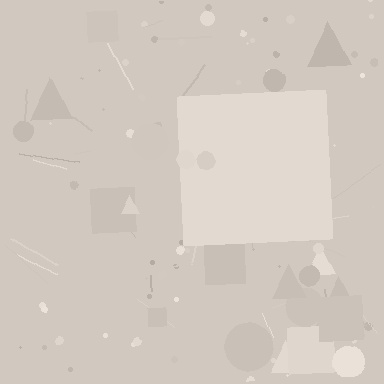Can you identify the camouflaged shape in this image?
The camouflaged shape is a square.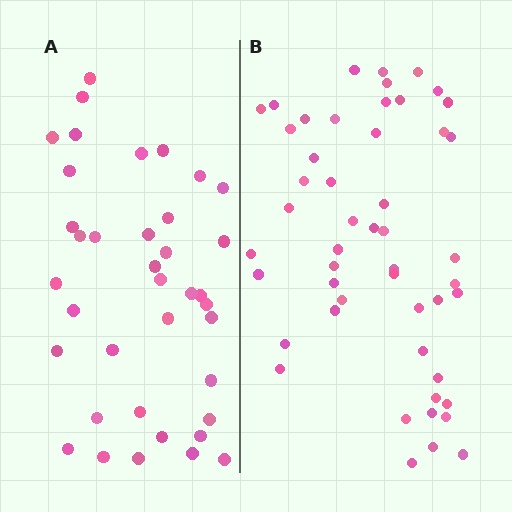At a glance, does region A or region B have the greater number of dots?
Region B (the right region) has more dots.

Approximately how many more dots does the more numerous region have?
Region B has roughly 12 or so more dots than region A.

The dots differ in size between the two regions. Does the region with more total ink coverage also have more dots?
No. Region A has more total ink coverage because its dots are larger, but region B actually contains more individual dots. Total area can be misleading — the number of items is what matters here.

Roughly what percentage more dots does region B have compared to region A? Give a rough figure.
About 30% more.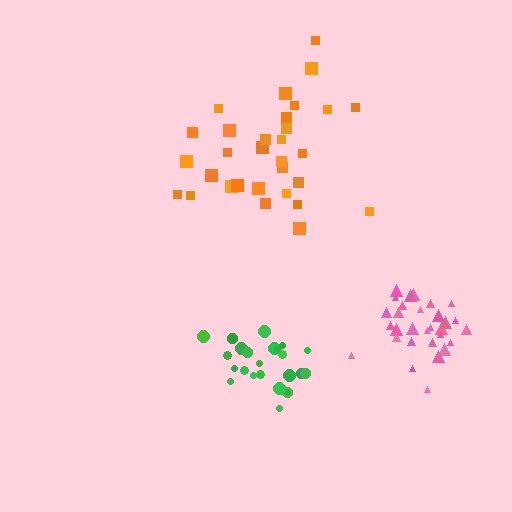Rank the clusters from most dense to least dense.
pink, green, orange.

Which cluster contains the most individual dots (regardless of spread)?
Orange (31).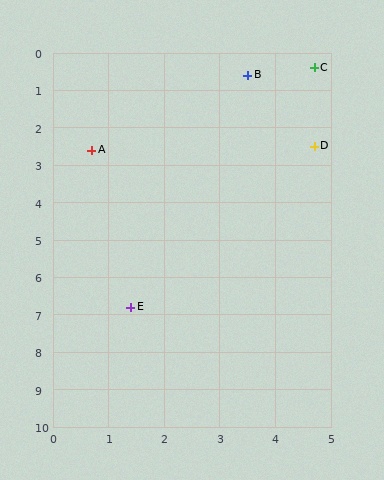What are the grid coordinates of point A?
Point A is at approximately (0.7, 2.6).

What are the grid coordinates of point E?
Point E is at approximately (1.4, 6.8).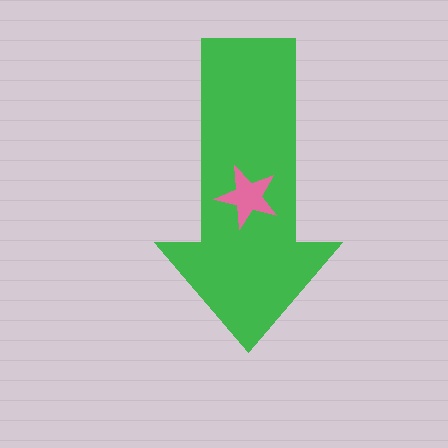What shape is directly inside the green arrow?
The pink star.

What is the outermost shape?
The green arrow.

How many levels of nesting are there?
2.